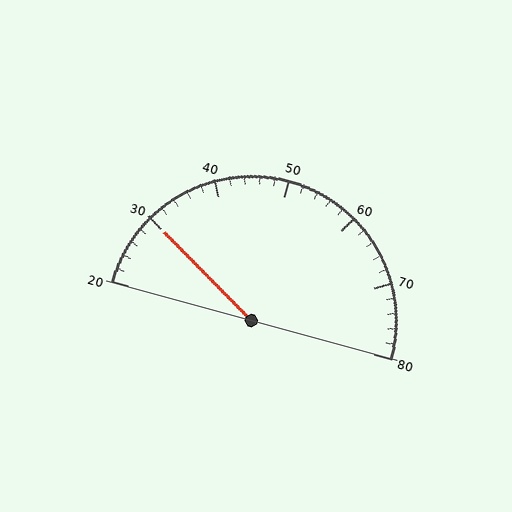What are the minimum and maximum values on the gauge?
The gauge ranges from 20 to 80.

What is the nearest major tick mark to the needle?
The nearest major tick mark is 30.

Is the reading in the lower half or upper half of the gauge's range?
The reading is in the lower half of the range (20 to 80).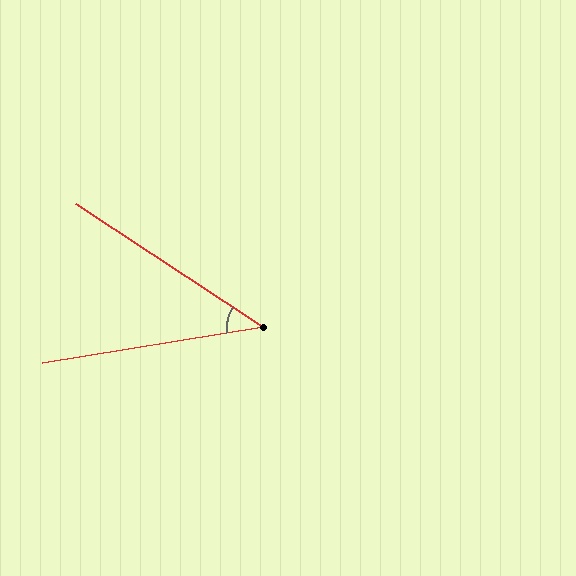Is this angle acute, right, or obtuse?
It is acute.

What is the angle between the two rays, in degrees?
Approximately 43 degrees.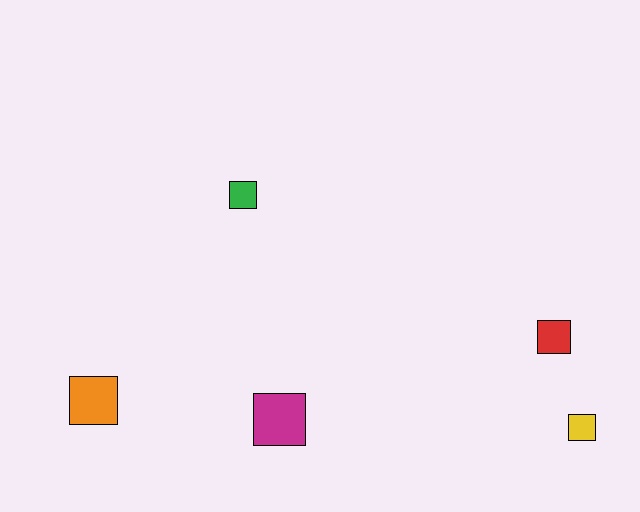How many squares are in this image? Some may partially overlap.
There are 5 squares.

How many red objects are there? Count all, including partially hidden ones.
There is 1 red object.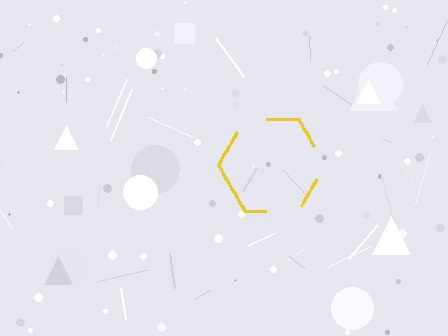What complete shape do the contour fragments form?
The contour fragments form a hexagon.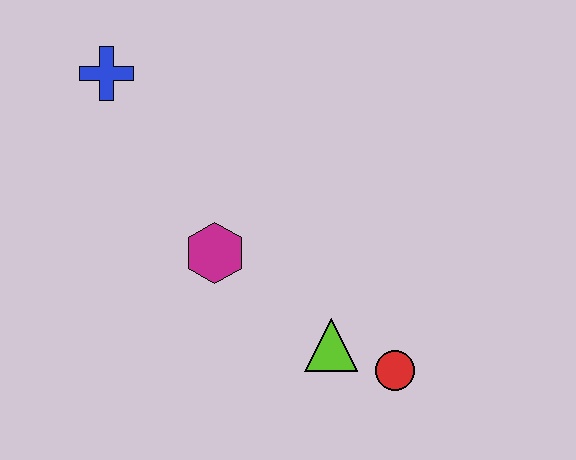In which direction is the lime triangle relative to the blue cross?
The lime triangle is below the blue cross.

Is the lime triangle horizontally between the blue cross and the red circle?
Yes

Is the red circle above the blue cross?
No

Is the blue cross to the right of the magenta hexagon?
No